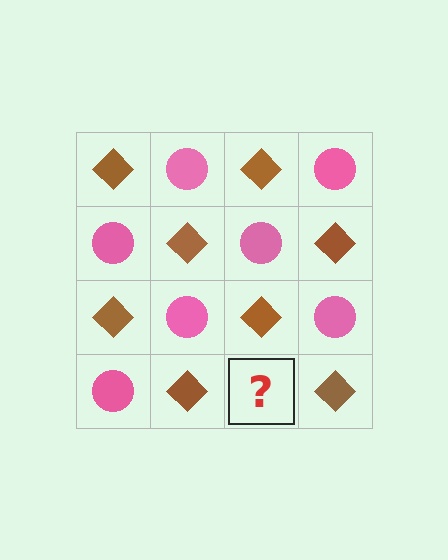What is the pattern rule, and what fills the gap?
The rule is that it alternates brown diamond and pink circle in a checkerboard pattern. The gap should be filled with a pink circle.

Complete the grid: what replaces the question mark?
The question mark should be replaced with a pink circle.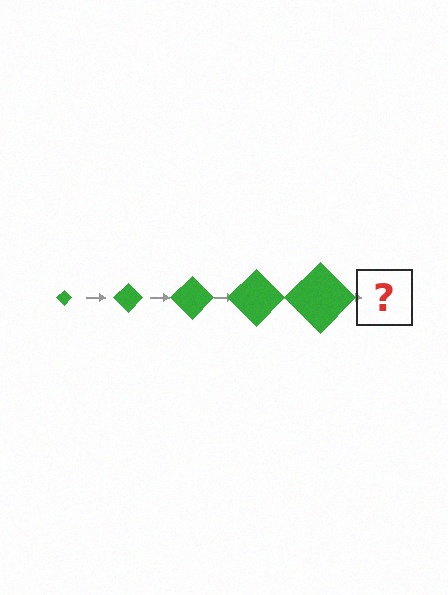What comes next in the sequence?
The next element should be a green diamond, larger than the previous one.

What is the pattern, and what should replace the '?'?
The pattern is that the diamond gets progressively larger each step. The '?' should be a green diamond, larger than the previous one.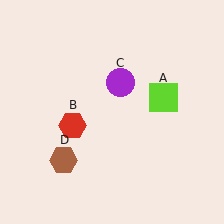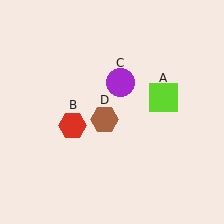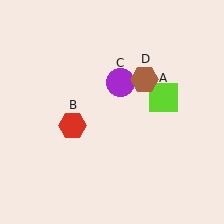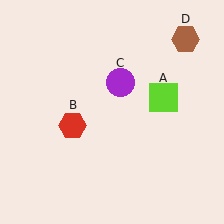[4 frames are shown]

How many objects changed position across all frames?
1 object changed position: brown hexagon (object D).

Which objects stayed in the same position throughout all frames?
Lime square (object A) and red hexagon (object B) and purple circle (object C) remained stationary.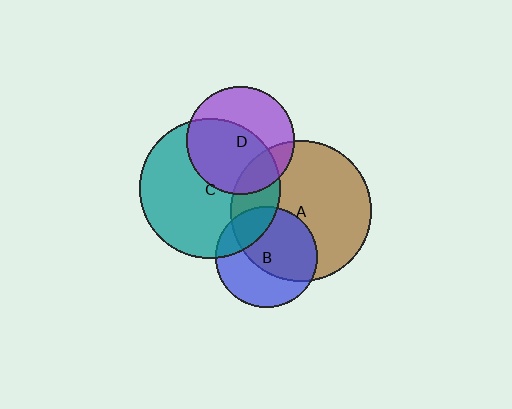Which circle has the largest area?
Circle A (brown).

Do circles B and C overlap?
Yes.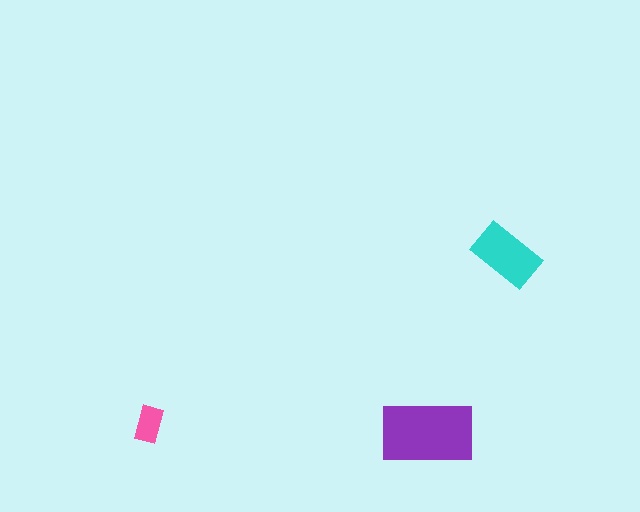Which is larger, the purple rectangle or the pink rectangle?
The purple one.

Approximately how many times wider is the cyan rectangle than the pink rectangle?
About 2 times wider.